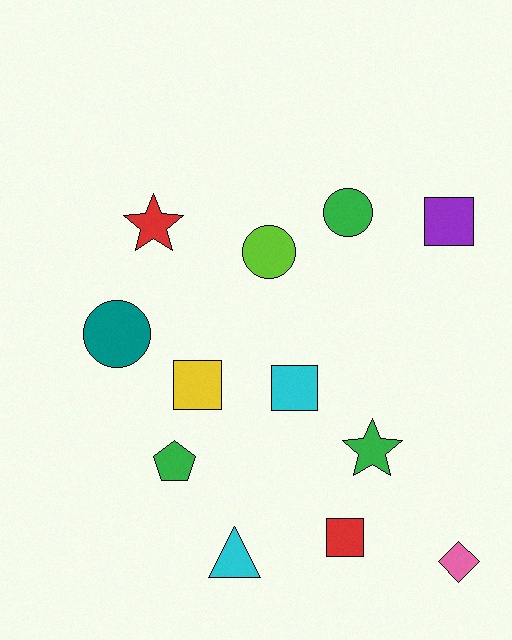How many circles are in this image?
There are 3 circles.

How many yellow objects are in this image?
There is 1 yellow object.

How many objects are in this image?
There are 12 objects.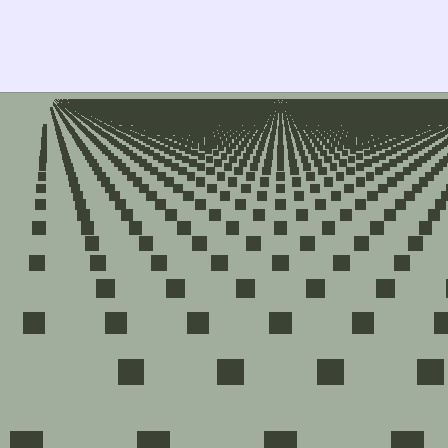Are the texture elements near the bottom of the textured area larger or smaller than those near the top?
Larger. Near the bottom, elements are closer to the viewer and appear at a bigger on-screen size.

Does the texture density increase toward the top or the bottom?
Density increases toward the top.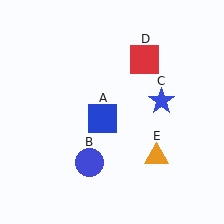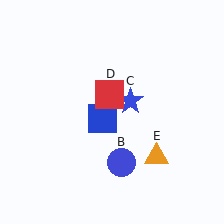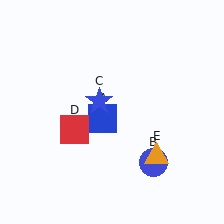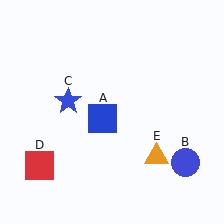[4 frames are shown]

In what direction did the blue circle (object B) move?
The blue circle (object B) moved right.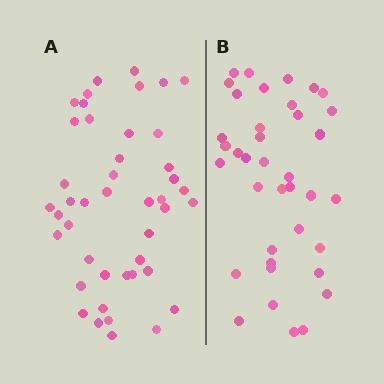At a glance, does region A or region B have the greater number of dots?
Region A (the left region) has more dots.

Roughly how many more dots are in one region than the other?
Region A has about 6 more dots than region B.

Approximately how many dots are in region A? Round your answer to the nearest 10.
About 40 dots. (The exact count is 44, which rounds to 40.)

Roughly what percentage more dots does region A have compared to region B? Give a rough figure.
About 15% more.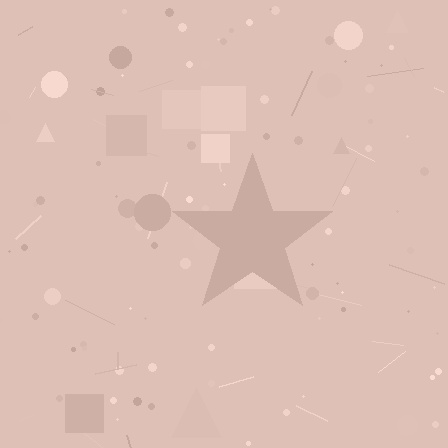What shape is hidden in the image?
A star is hidden in the image.